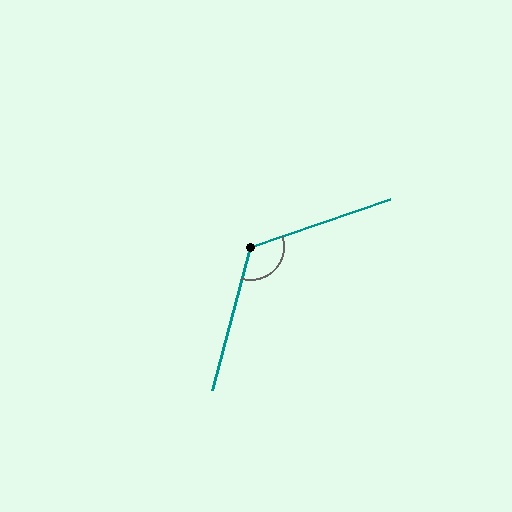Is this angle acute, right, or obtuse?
It is obtuse.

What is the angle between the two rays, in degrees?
Approximately 123 degrees.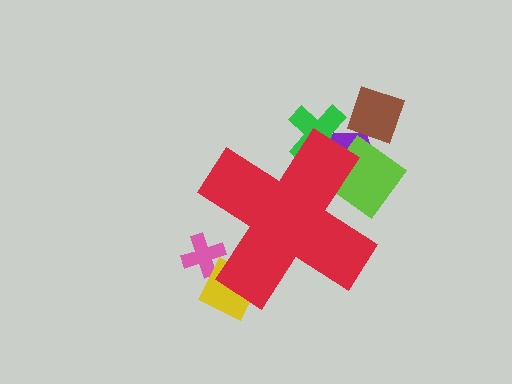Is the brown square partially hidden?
No, the brown square is fully visible.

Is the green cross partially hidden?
Yes, the green cross is partially hidden behind the red cross.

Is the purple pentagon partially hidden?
Yes, the purple pentagon is partially hidden behind the red cross.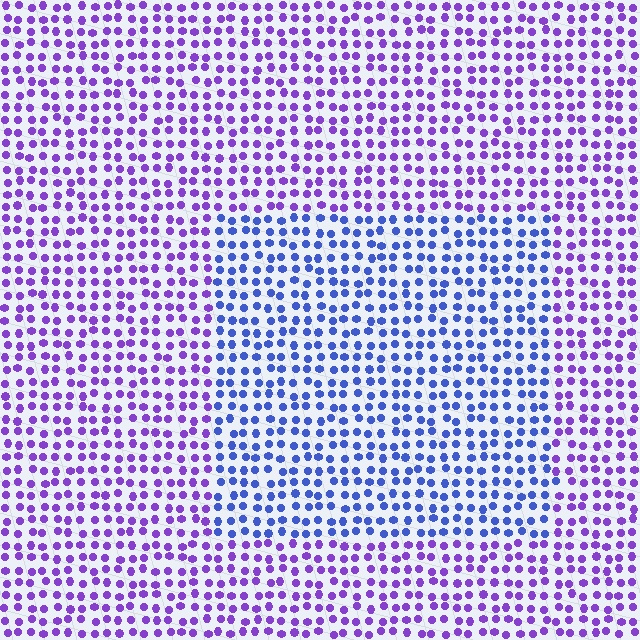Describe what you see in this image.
The image is filled with small purple elements in a uniform arrangement. A rectangle-shaped region is visible where the elements are tinted to a slightly different hue, forming a subtle color boundary.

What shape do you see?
I see a rectangle.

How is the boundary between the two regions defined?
The boundary is defined purely by a slight shift in hue (about 42 degrees). Spacing, size, and orientation are identical on both sides.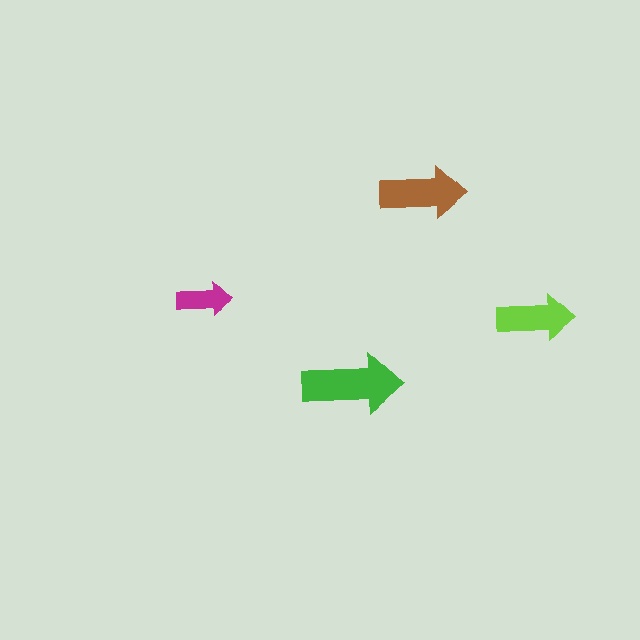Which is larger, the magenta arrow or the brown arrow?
The brown one.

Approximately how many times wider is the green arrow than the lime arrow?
About 1.5 times wider.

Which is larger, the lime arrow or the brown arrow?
The brown one.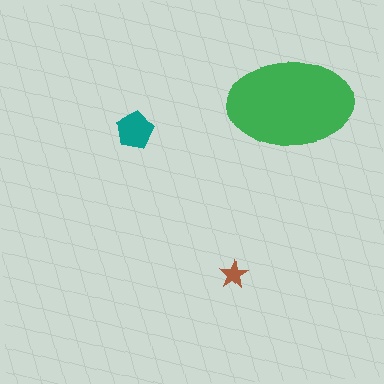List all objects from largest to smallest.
The green ellipse, the teal pentagon, the brown star.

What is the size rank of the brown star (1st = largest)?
3rd.